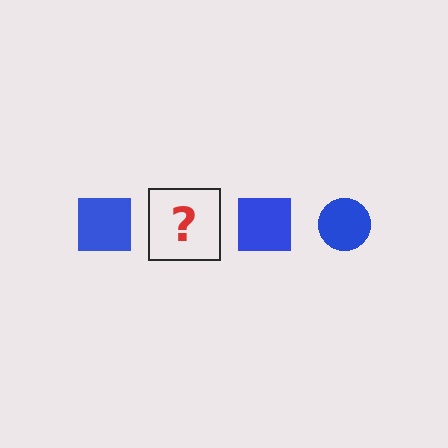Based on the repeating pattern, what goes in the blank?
The blank should be a blue circle.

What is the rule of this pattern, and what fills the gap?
The rule is that the pattern cycles through square, circle shapes in blue. The gap should be filled with a blue circle.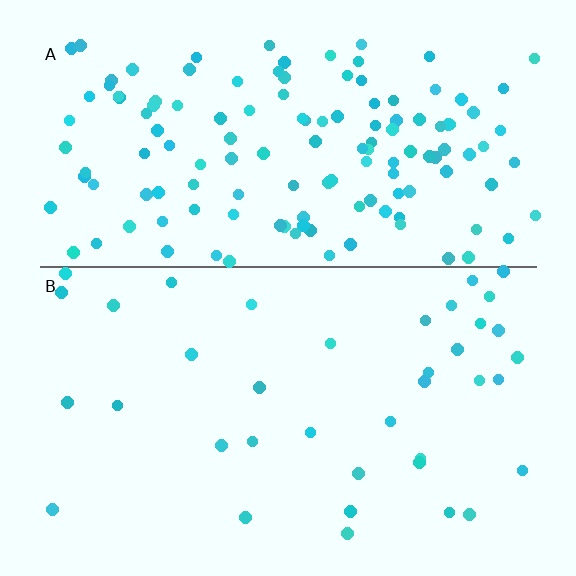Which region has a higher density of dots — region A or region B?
A (the top).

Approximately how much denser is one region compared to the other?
Approximately 3.6× — region A over region B.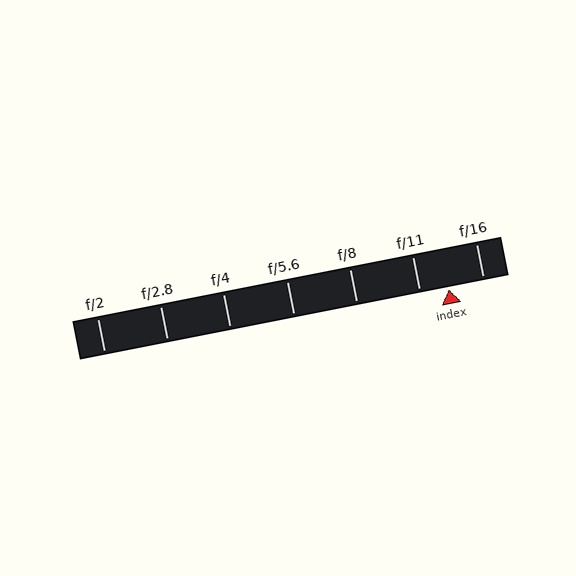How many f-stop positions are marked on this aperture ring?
There are 7 f-stop positions marked.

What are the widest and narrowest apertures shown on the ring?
The widest aperture shown is f/2 and the narrowest is f/16.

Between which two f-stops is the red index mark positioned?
The index mark is between f/11 and f/16.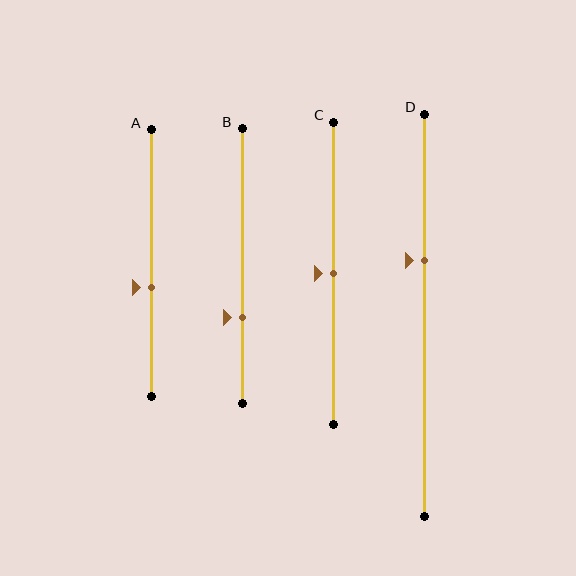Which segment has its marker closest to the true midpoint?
Segment C has its marker closest to the true midpoint.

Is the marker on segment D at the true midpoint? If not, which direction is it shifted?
No, the marker on segment D is shifted upward by about 14% of the segment length.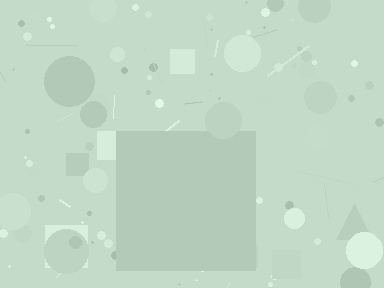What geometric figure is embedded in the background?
A square is embedded in the background.